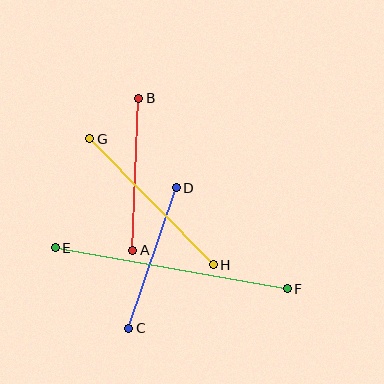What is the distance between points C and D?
The distance is approximately 149 pixels.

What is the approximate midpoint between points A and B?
The midpoint is at approximately (136, 174) pixels.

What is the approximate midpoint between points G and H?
The midpoint is at approximately (152, 202) pixels.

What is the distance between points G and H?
The distance is approximately 176 pixels.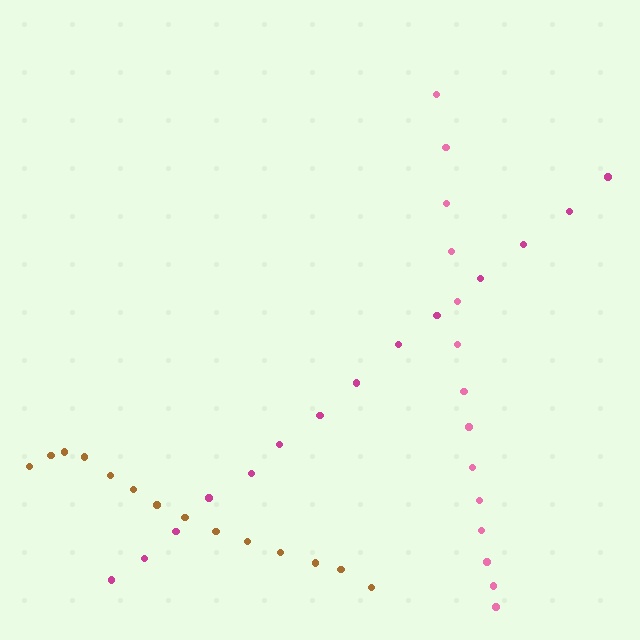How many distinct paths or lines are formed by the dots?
There are 3 distinct paths.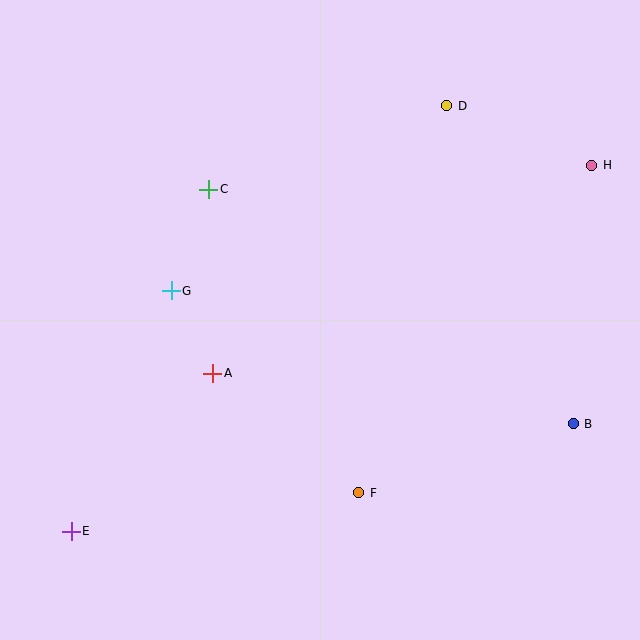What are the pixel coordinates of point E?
Point E is at (71, 531).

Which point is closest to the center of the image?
Point A at (213, 373) is closest to the center.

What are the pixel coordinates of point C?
Point C is at (209, 189).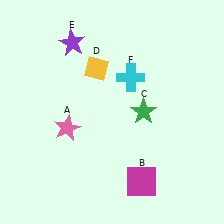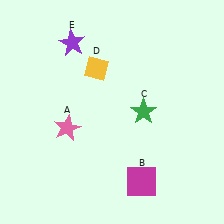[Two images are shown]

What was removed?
The cyan cross (F) was removed in Image 2.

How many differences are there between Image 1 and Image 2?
There is 1 difference between the two images.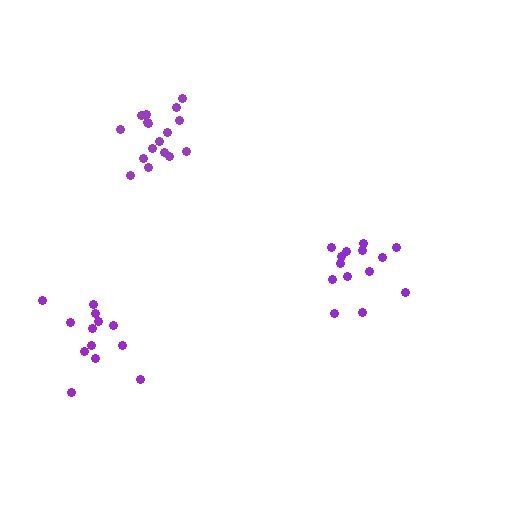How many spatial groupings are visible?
There are 3 spatial groupings.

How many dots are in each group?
Group 1: 14 dots, Group 2: 13 dots, Group 3: 17 dots (44 total).